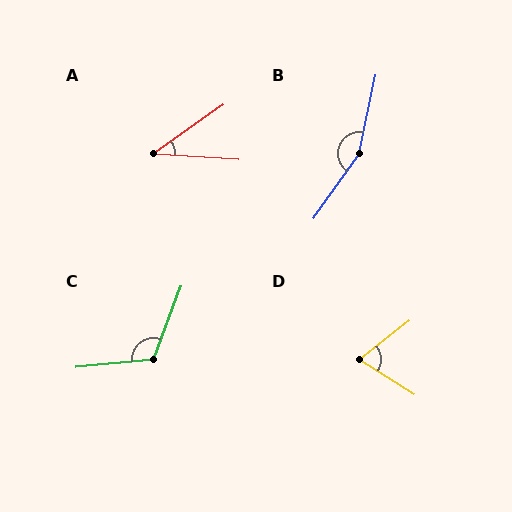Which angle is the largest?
B, at approximately 156 degrees.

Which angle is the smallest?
A, at approximately 39 degrees.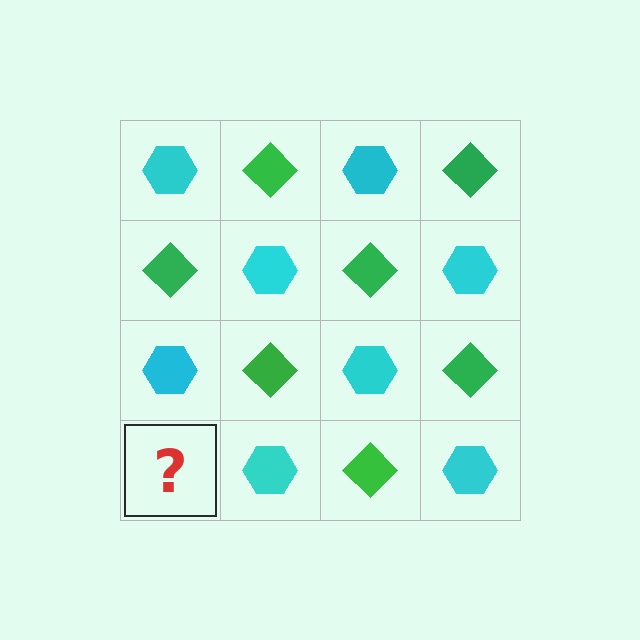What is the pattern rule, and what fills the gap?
The rule is that it alternates cyan hexagon and green diamond in a checkerboard pattern. The gap should be filled with a green diamond.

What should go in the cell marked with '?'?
The missing cell should contain a green diamond.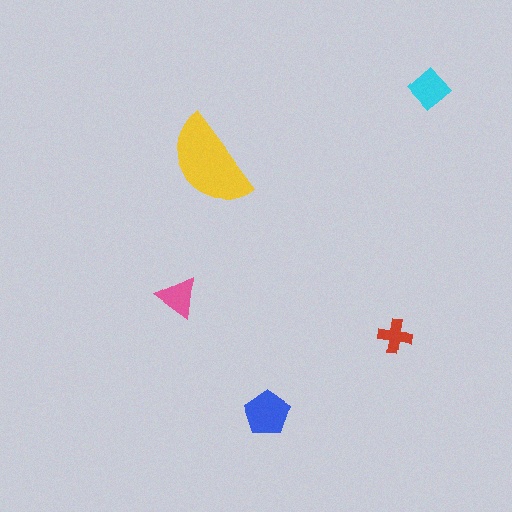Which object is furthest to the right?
The cyan diamond is rightmost.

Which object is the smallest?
The red cross.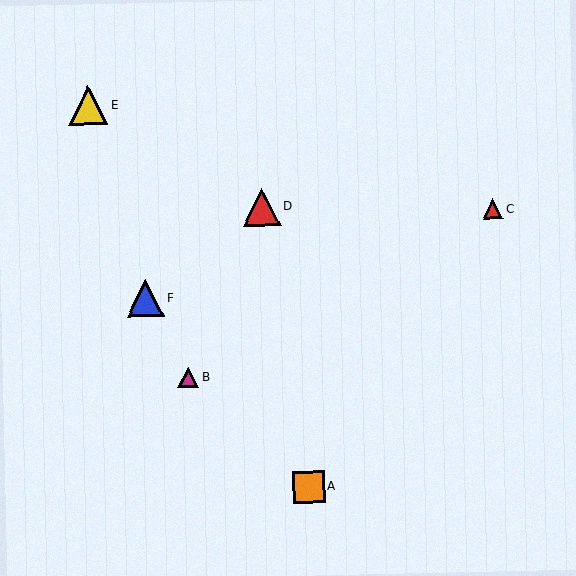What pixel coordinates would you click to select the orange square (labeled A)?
Click at (309, 487) to select the orange square A.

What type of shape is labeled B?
Shape B is a magenta triangle.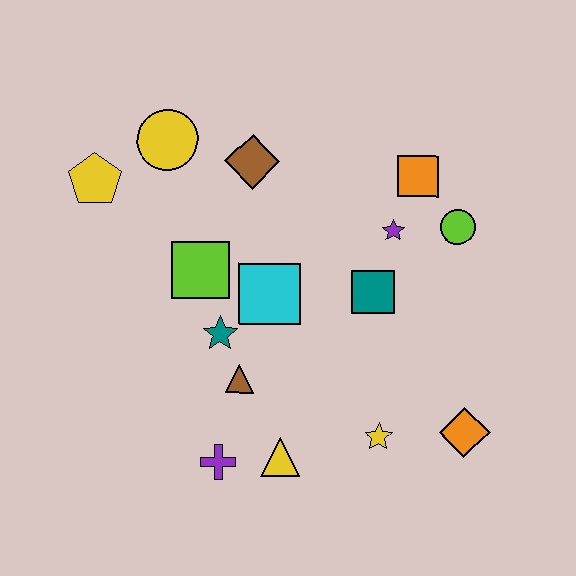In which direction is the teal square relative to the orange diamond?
The teal square is above the orange diamond.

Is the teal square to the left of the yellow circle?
No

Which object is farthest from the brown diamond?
The orange diamond is farthest from the brown diamond.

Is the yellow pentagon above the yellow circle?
No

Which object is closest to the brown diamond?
The yellow circle is closest to the brown diamond.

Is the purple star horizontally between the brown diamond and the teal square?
No